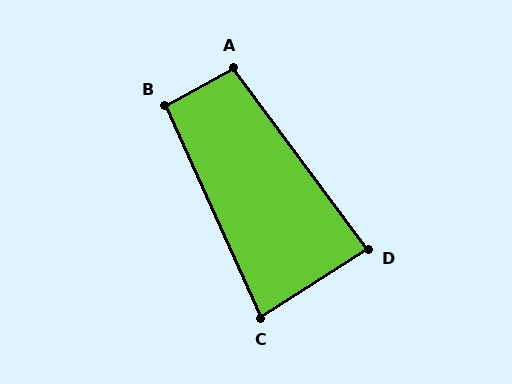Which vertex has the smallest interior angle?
C, at approximately 82 degrees.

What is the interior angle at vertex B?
Approximately 94 degrees (approximately right).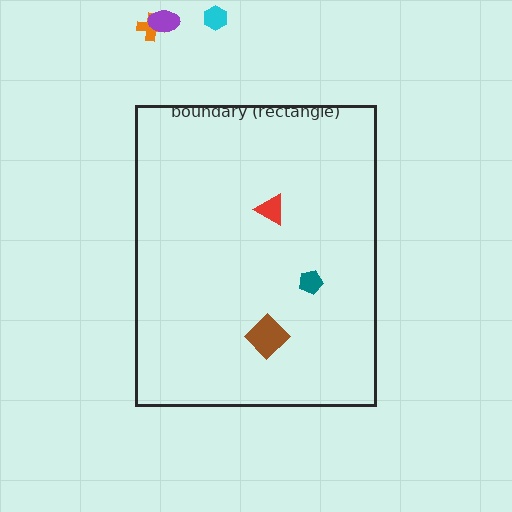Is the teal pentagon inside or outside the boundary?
Inside.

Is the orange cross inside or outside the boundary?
Outside.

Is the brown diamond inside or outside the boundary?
Inside.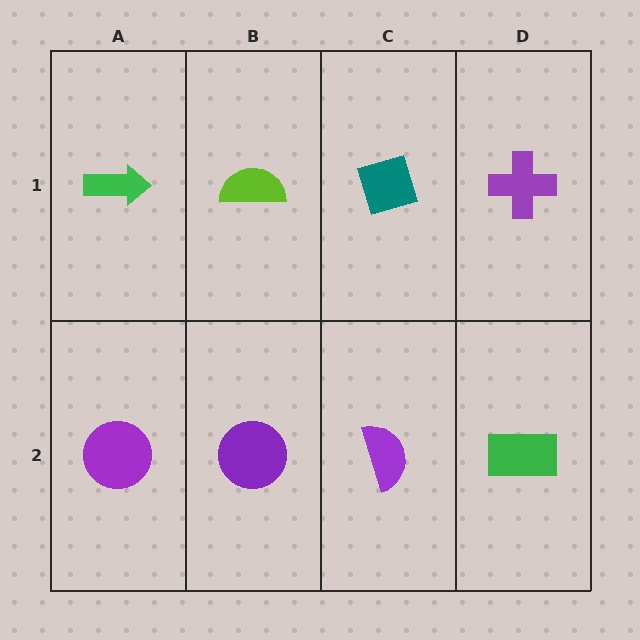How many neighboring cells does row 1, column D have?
2.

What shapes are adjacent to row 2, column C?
A teal diamond (row 1, column C), a purple circle (row 2, column B), a green rectangle (row 2, column D).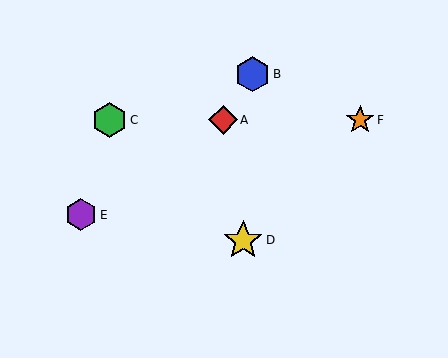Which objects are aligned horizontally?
Objects A, C, F are aligned horizontally.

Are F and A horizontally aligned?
Yes, both are at y≈120.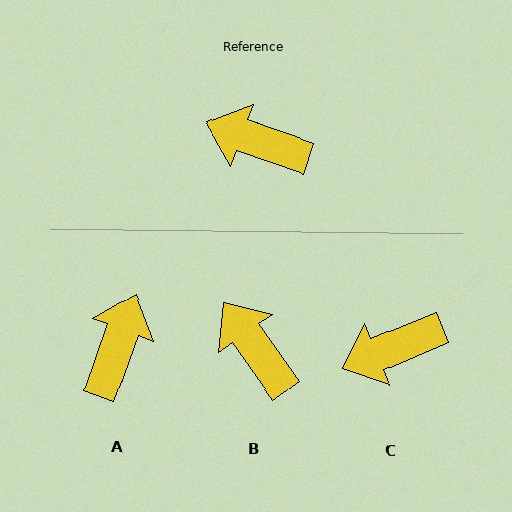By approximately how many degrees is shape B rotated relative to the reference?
Approximately 36 degrees clockwise.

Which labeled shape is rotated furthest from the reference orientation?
A, about 91 degrees away.